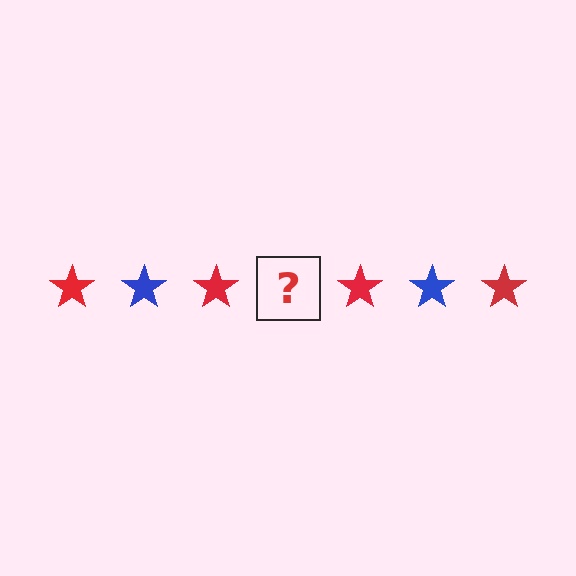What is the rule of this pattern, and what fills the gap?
The rule is that the pattern cycles through red, blue stars. The gap should be filled with a blue star.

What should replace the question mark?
The question mark should be replaced with a blue star.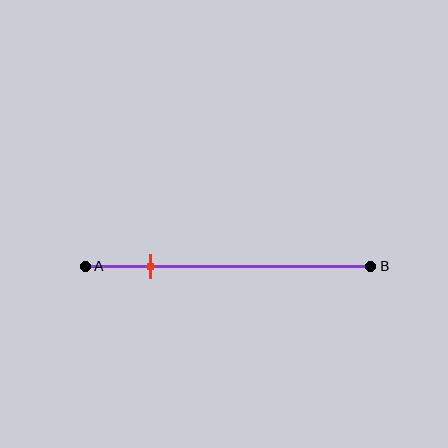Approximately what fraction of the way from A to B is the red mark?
The red mark is approximately 25% of the way from A to B.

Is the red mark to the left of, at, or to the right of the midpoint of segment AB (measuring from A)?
The red mark is to the left of the midpoint of segment AB.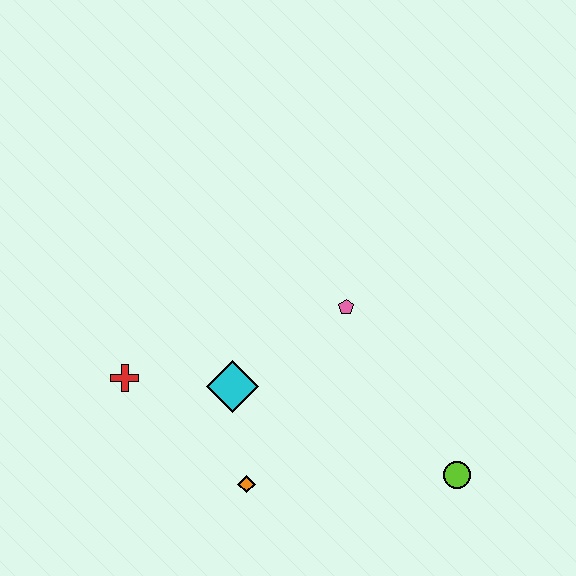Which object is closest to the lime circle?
The pink pentagon is closest to the lime circle.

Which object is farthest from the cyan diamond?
The lime circle is farthest from the cyan diamond.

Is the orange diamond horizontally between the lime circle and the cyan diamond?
Yes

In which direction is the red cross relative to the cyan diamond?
The red cross is to the left of the cyan diamond.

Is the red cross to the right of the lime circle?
No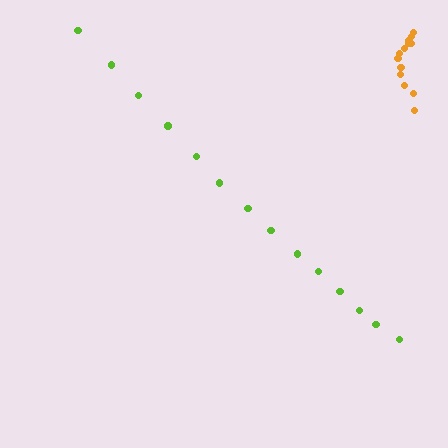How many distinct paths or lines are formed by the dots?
There are 2 distinct paths.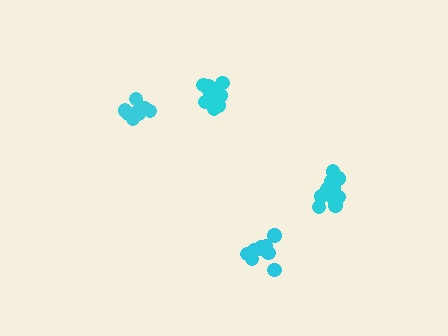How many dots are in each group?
Group 1: 10 dots, Group 2: 9 dots, Group 3: 11 dots, Group 4: 8 dots (38 total).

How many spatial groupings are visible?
There are 4 spatial groupings.